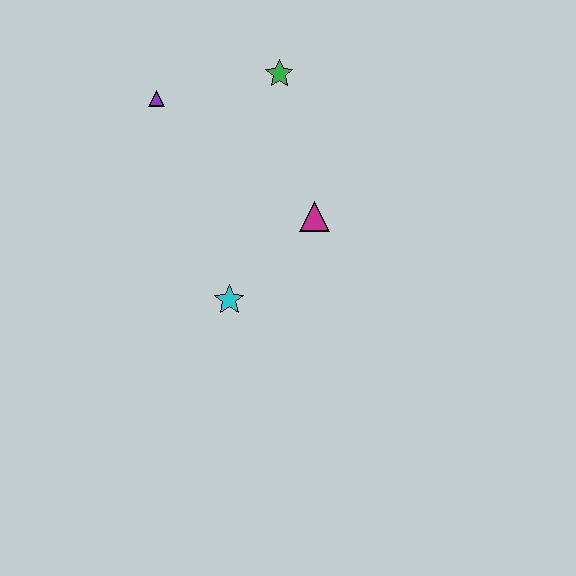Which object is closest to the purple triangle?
The green star is closest to the purple triangle.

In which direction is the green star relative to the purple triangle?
The green star is to the right of the purple triangle.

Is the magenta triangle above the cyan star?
Yes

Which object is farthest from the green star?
The cyan star is farthest from the green star.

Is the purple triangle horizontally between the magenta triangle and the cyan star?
No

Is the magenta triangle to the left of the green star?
No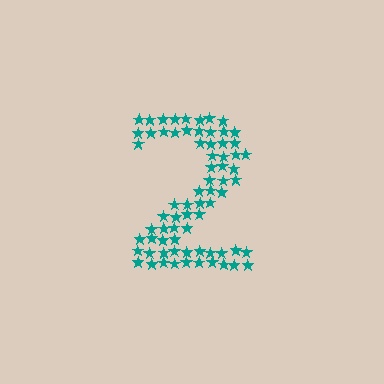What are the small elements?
The small elements are stars.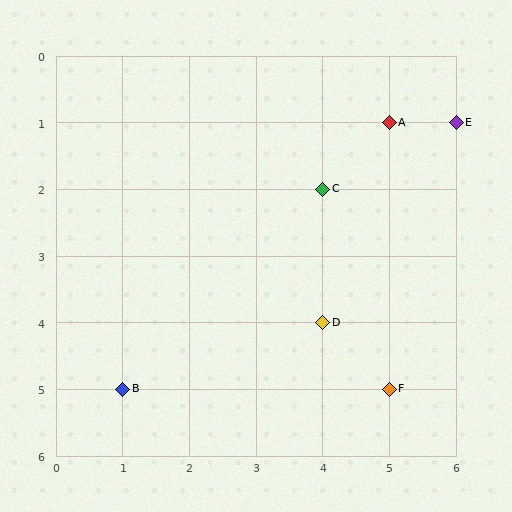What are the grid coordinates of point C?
Point C is at grid coordinates (4, 2).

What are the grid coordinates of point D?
Point D is at grid coordinates (4, 4).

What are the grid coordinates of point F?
Point F is at grid coordinates (5, 5).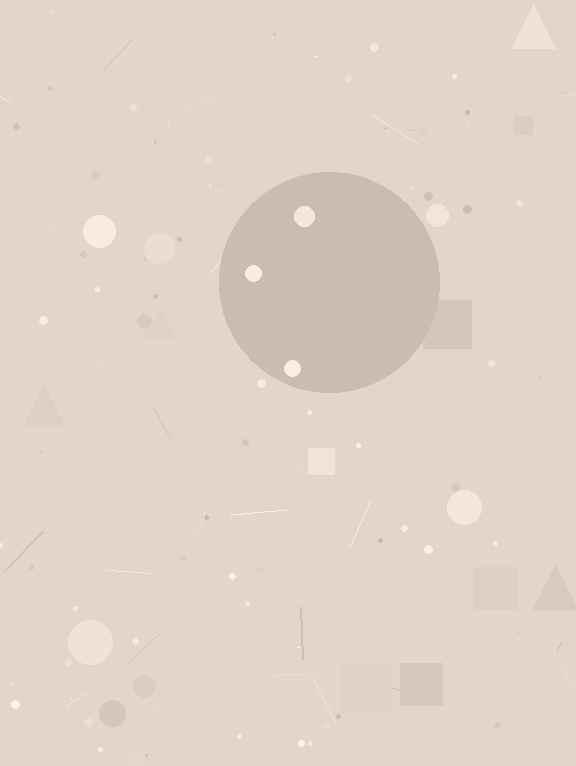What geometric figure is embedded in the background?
A circle is embedded in the background.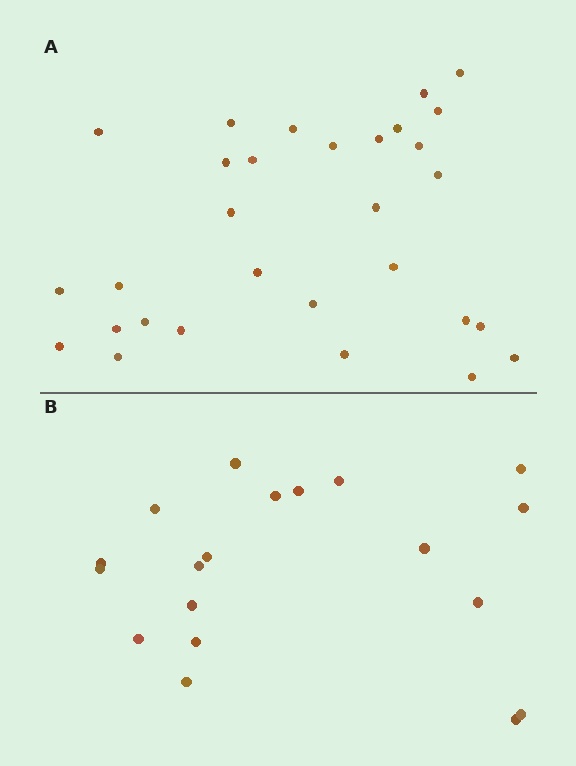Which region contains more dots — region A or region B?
Region A (the top region) has more dots.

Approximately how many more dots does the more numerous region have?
Region A has roughly 12 or so more dots than region B.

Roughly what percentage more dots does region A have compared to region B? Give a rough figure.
About 60% more.